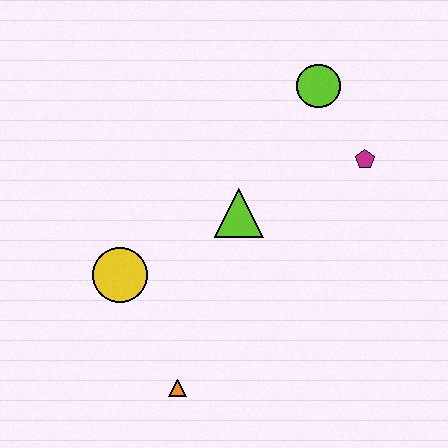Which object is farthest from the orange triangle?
The lime circle is farthest from the orange triangle.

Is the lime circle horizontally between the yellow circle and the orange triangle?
No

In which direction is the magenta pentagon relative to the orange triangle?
The magenta pentagon is above the orange triangle.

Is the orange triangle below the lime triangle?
Yes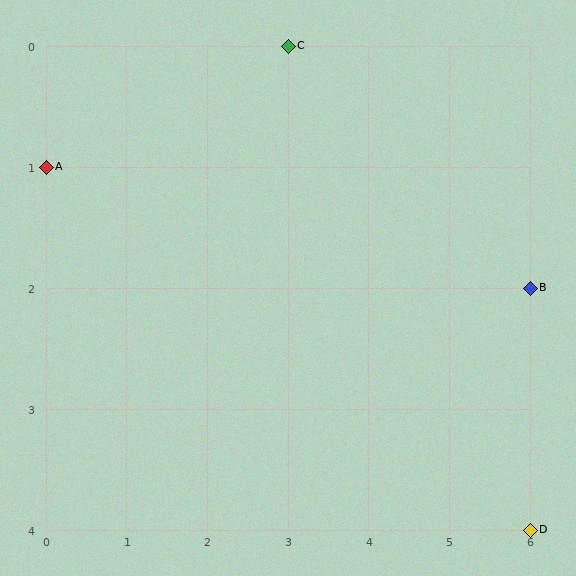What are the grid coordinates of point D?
Point D is at grid coordinates (6, 4).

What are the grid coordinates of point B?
Point B is at grid coordinates (6, 2).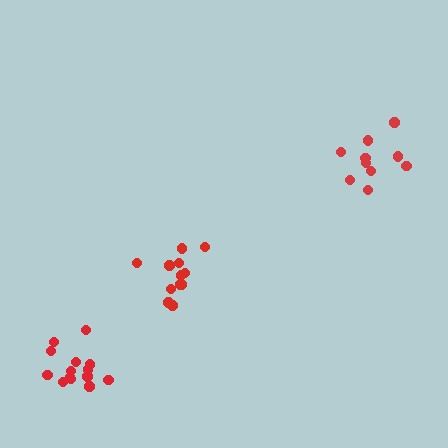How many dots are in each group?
Group 1: 10 dots, Group 2: 12 dots, Group 3: 14 dots (36 total).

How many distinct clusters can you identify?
There are 3 distinct clusters.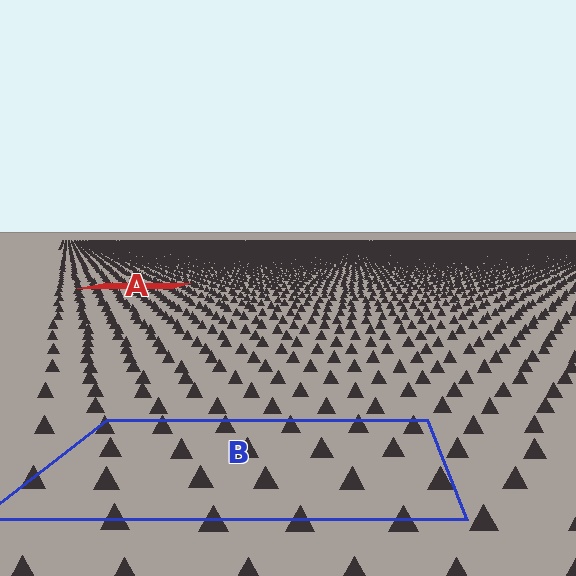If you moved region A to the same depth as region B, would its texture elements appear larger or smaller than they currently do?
They would appear larger. At a closer depth, the same texture elements are projected at a bigger on-screen size.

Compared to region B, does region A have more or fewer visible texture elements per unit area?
Region A has more texture elements per unit area — they are packed more densely because it is farther away.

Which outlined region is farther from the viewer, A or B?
Region A is farther from the viewer — the texture elements inside it appear smaller and more densely packed.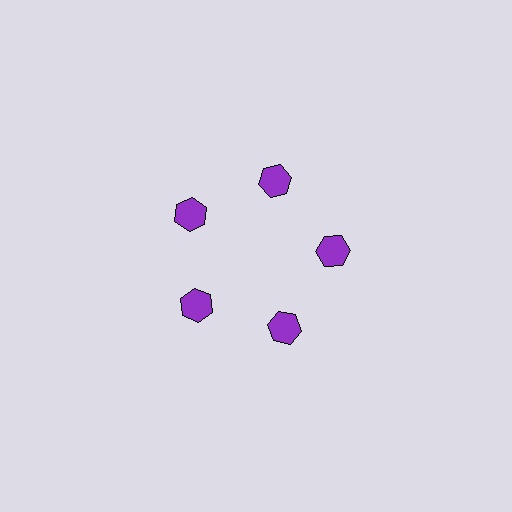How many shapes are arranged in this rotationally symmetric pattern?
There are 5 shapes, arranged in 5 groups of 1.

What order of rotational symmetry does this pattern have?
This pattern has 5-fold rotational symmetry.